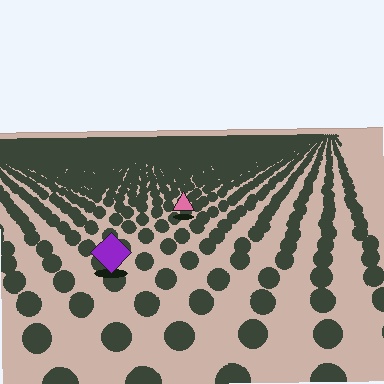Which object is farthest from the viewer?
The pink triangle is farthest from the viewer. It appears smaller and the ground texture around it is denser.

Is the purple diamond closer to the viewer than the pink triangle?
Yes. The purple diamond is closer — you can tell from the texture gradient: the ground texture is coarser near it.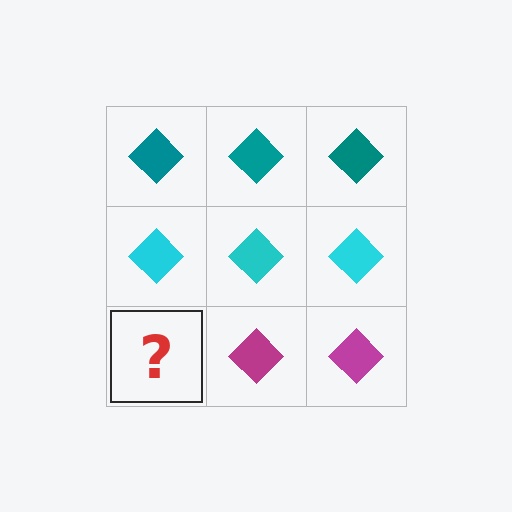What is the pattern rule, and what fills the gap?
The rule is that each row has a consistent color. The gap should be filled with a magenta diamond.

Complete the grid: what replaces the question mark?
The question mark should be replaced with a magenta diamond.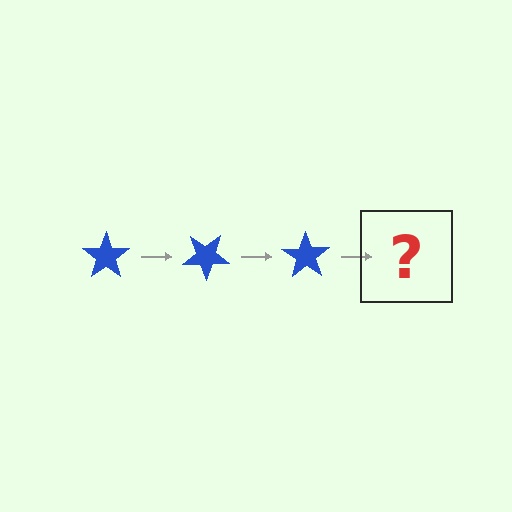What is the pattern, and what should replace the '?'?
The pattern is that the star rotates 35 degrees each step. The '?' should be a blue star rotated 105 degrees.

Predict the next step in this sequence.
The next step is a blue star rotated 105 degrees.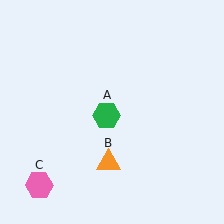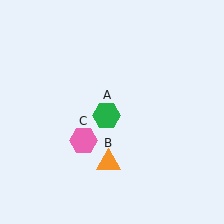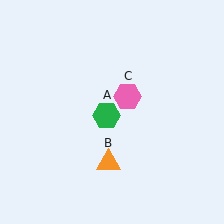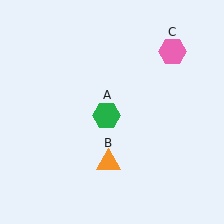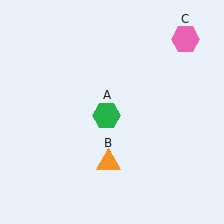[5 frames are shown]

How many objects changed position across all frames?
1 object changed position: pink hexagon (object C).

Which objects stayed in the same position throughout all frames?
Green hexagon (object A) and orange triangle (object B) remained stationary.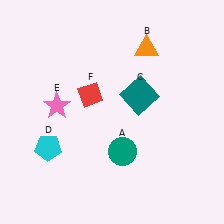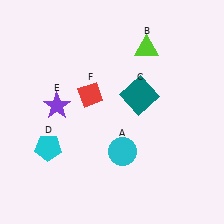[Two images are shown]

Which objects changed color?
A changed from teal to cyan. B changed from orange to lime. E changed from pink to purple.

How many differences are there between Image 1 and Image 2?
There are 3 differences between the two images.